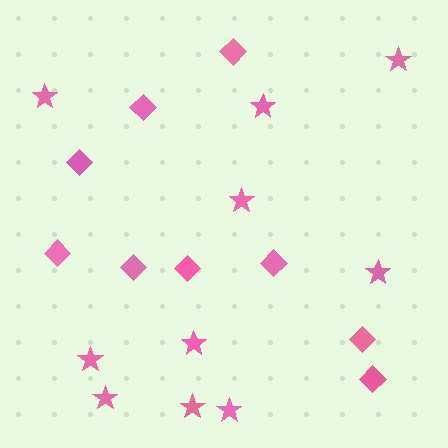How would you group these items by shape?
There are 2 groups: one group of diamonds (9) and one group of stars (10).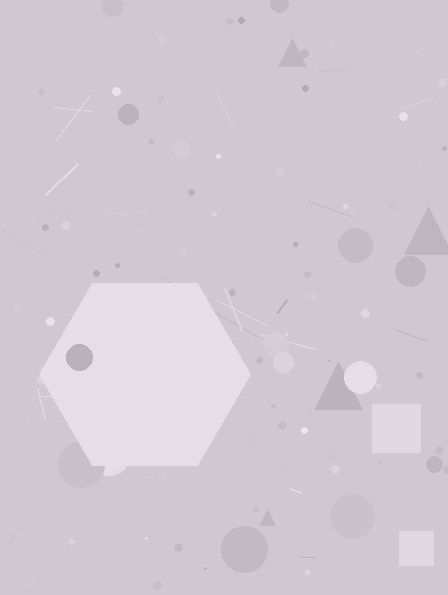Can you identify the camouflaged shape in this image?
The camouflaged shape is a hexagon.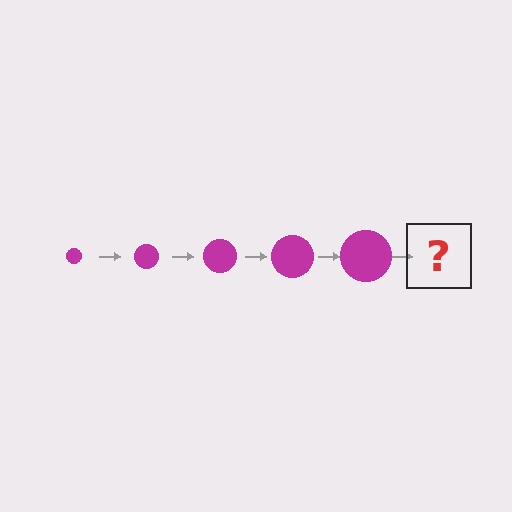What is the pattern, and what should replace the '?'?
The pattern is that the circle gets progressively larger each step. The '?' should be a magenta circle, larger than the previous one.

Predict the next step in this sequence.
The next step is a magenta circle, larger than the previous one.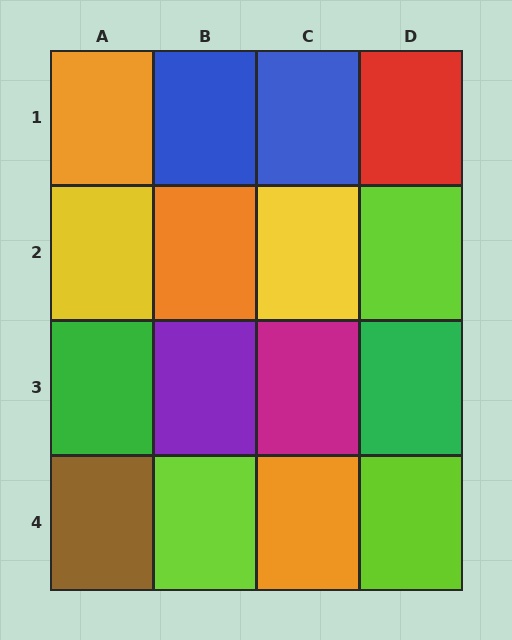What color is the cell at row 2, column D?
Lime.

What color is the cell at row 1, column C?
Blue.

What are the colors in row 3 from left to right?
Green, purple, magenta, green.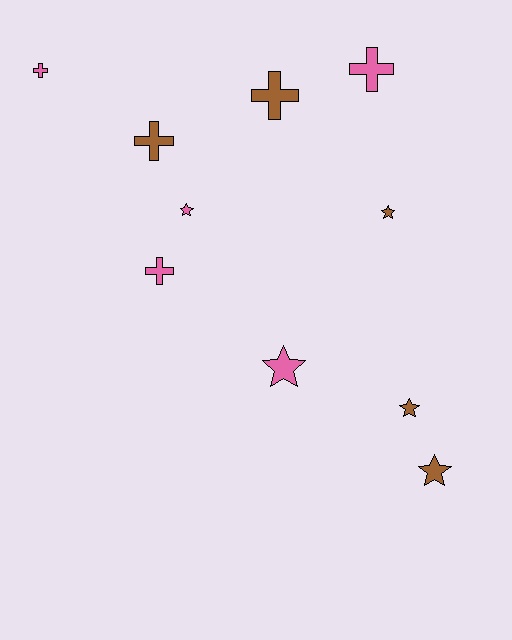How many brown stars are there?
There are 3 brown stars.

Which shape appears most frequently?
Cross, with 5 objects.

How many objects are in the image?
There are 10 objects.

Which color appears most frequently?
Pink, with 5 objects.